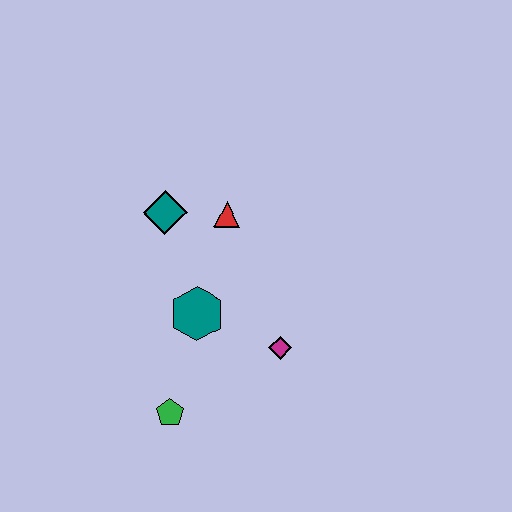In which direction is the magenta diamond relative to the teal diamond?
The magenta diamond is below the teal diamond.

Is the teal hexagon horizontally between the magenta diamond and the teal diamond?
Yes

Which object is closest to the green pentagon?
The teal hexagon is closest to the green pentagon.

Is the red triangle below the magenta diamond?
No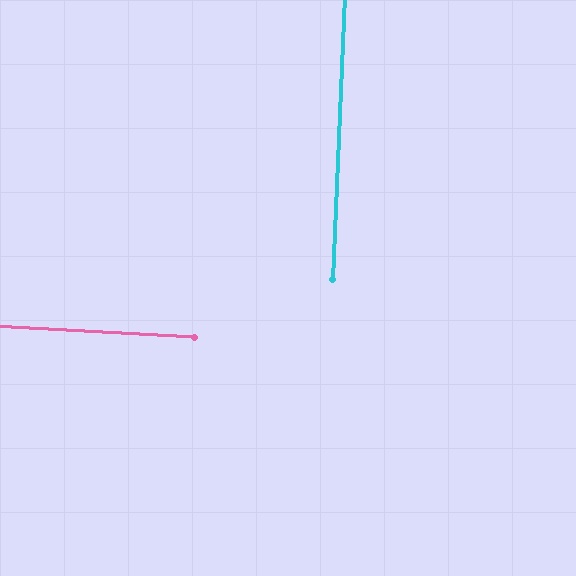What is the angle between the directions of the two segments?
Approximately 89 degrees.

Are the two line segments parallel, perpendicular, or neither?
Perpendicular — they meet at approximately 89°.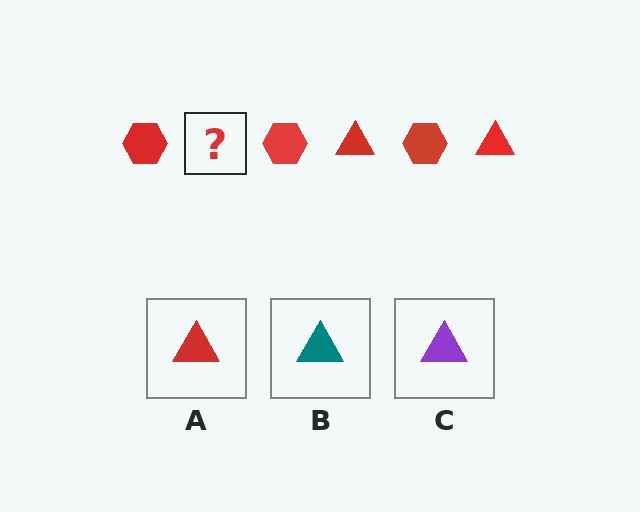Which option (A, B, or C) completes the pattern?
A.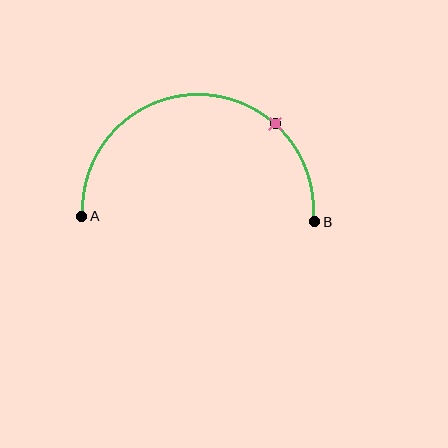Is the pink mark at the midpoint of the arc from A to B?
No. The pink mark lies on the arc but is closer to endpoint B. The arc midpoint would be at the point on the curve equidistant along the arc from both A and B.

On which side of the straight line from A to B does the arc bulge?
The arc bulges above the straight line connecting A and B.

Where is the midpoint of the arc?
The arc midpoint is the point on the curve farthest from the straight line joining A and B. It sits above that line.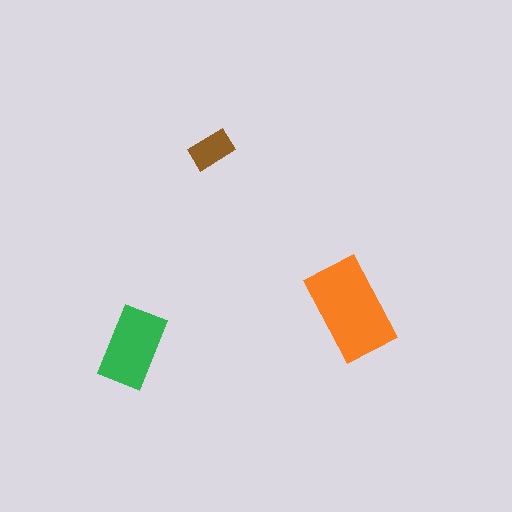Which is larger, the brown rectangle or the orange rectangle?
The orange one.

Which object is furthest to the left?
The green rectangle is leftmost.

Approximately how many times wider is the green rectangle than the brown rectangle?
About 2 times wider.